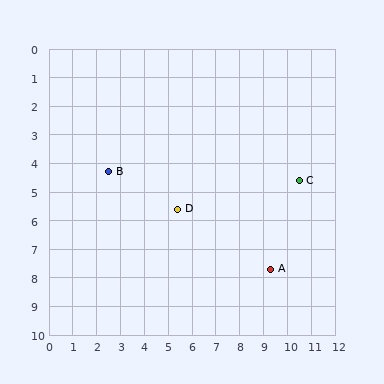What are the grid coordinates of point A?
Point A is at approximately (9.3, 7.7).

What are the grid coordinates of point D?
Point D is at approximately (5.4, 5.6).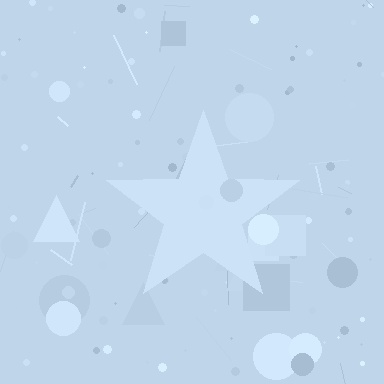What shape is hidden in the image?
A star is hidden in the image.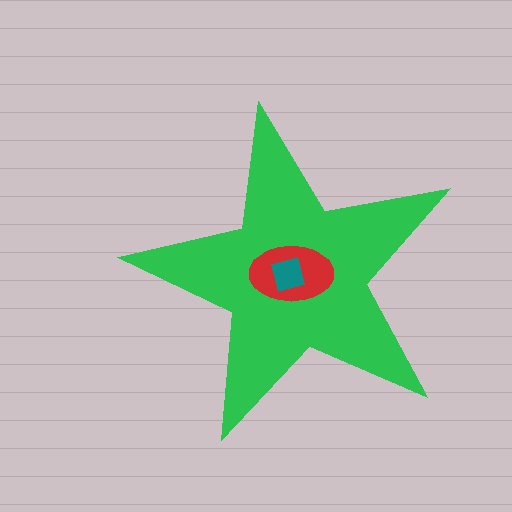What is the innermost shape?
The teal square.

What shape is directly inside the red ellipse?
The teal square.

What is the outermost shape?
The green star.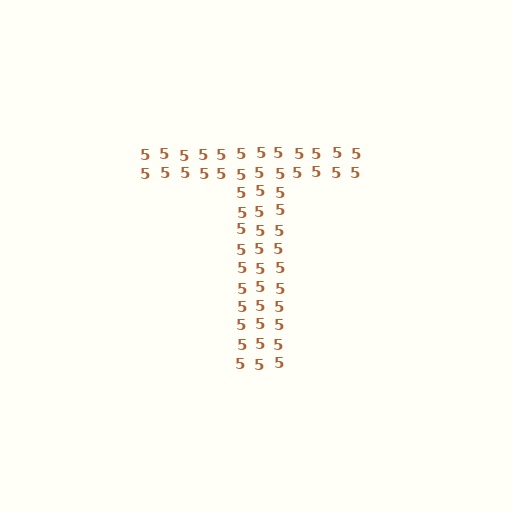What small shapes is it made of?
It is made of small digit 5's.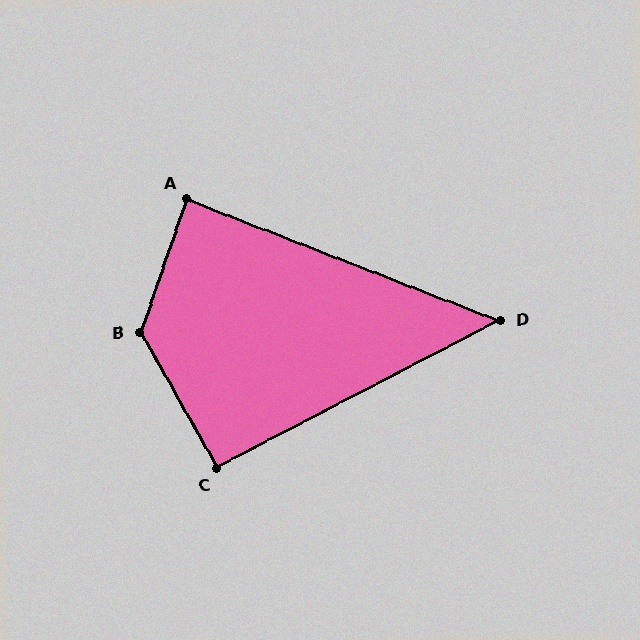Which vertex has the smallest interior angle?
D, at approximately 49 degrees.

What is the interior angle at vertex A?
Approximately 88 degrees (approximately right).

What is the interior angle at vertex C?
Approximately 92 degrees (approximately right).